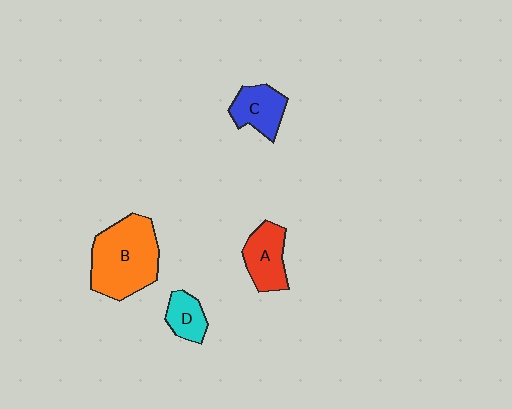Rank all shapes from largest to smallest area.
From largest to smallest: B (orange), A (red), C (blue), D (cyan).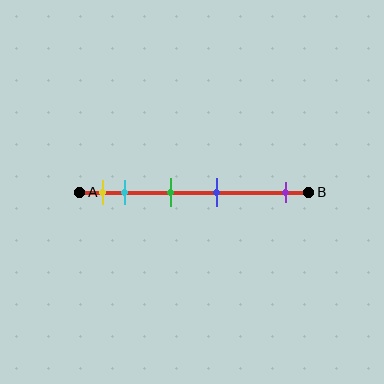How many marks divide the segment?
There are 5 marks dividing the segment.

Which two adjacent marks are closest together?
The yellow and cyan marks are the closest adjacent pair.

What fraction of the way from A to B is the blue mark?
The blue mark is approximately 60% (0.6) of the way from A to B.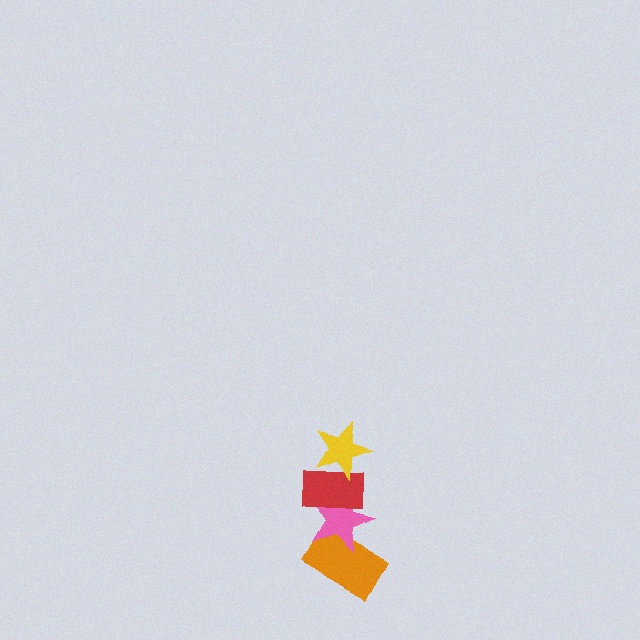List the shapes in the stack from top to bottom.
From top to bottom: the yellow star, the red rectangle, the pink star, the orange rectangle.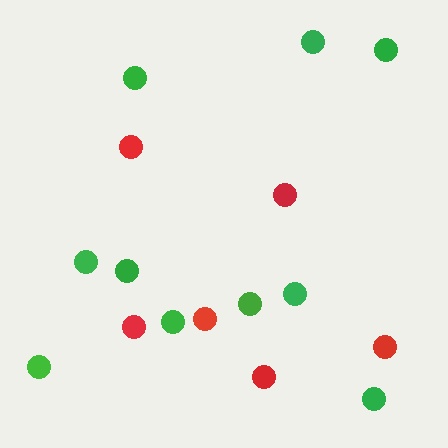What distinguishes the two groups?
There are 2 groups: one group of red circles (6) and one group of green circles (10).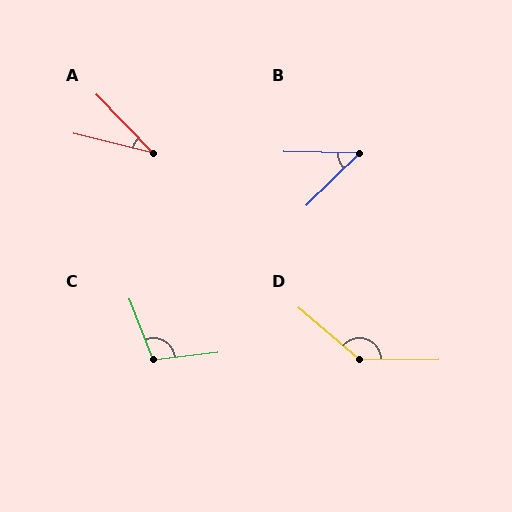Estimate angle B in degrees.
Approximately 45 degrees.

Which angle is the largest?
D, at approximately 140 degrees.